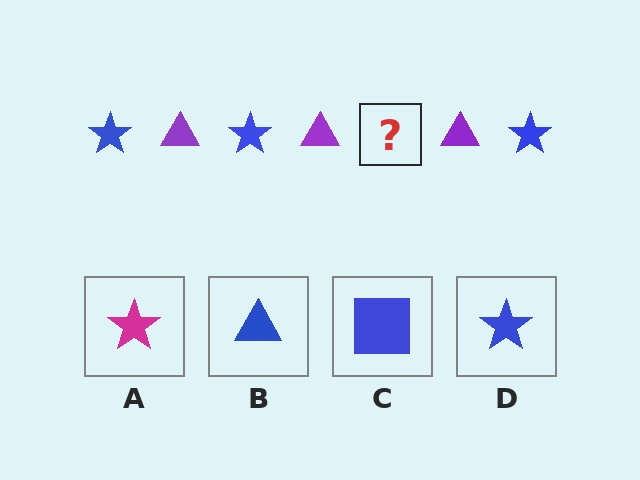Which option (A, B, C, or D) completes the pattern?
D.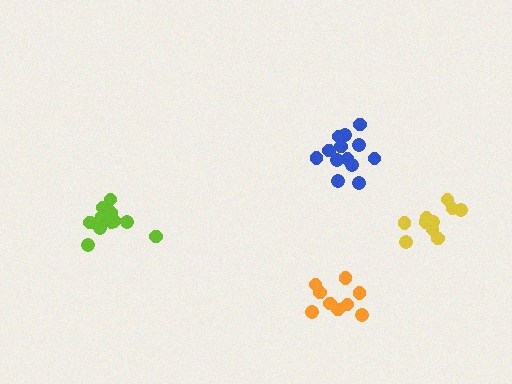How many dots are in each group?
Group 1: 9 dots, Group 2: 13 dots, Group 3: 12 dots, Group 4: 10 dots (44 total).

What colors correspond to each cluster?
The clusters are colored: orange, blue, lime, yellow.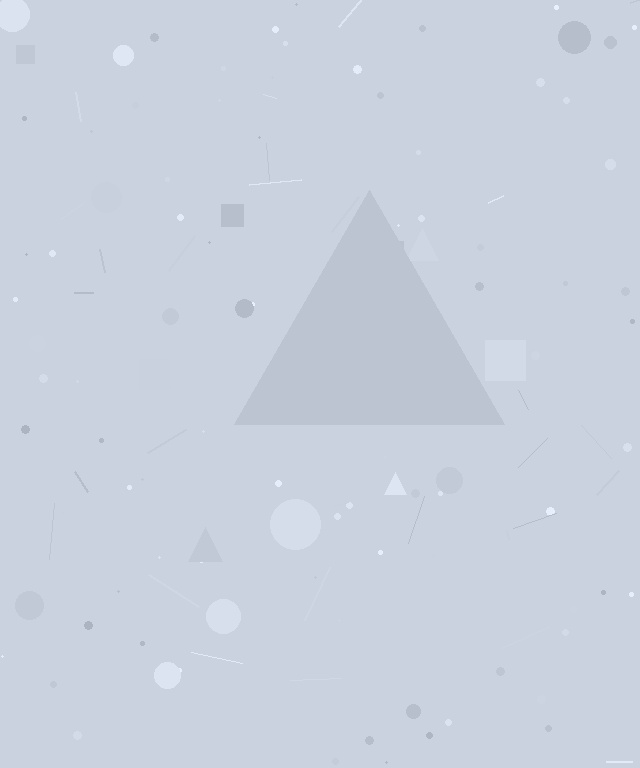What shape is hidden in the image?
A triangle is hidden in the image.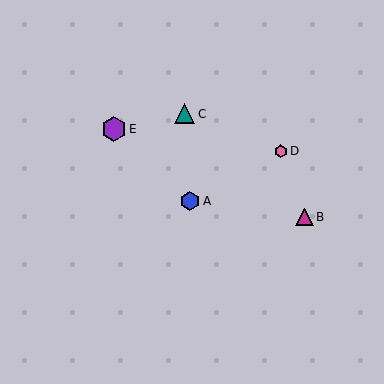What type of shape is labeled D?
Shape D is a pink hexagon.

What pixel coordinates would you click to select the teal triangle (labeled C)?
Click at (185, 114) to select the teal triangle C.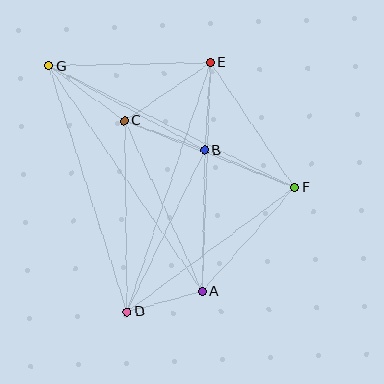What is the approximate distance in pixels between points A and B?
The distance between A and B is approximately 141 pixels.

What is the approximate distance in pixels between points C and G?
The distance between C and G is approximately 94 pixels.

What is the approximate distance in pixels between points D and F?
The distance between D and F is approximately 209 pixels.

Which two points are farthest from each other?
Points F and G are farthest from each other.